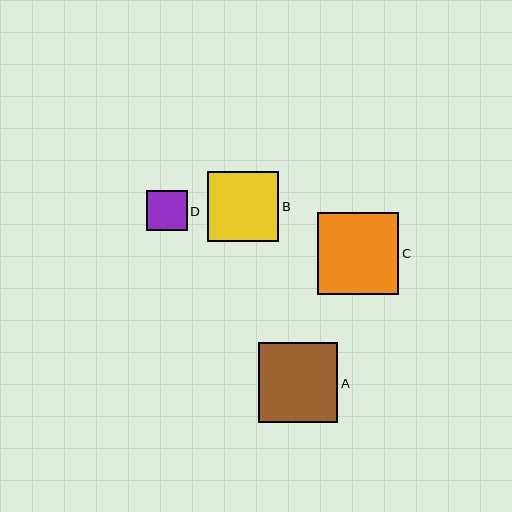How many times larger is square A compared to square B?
Square A is approximately 1.1 times the size of square B.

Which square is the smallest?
Square D is the smallest with a size of approximately 41 pixels.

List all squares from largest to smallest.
From largest to smallest: C, A, B, D.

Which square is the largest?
Square C is the largest with a size of approximately 81 pixels.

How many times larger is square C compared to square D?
Square C is approximately 2.0 times the size of square D.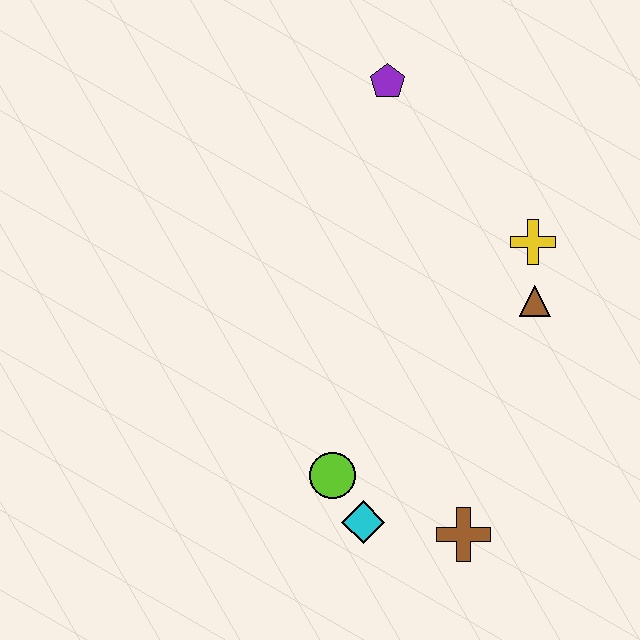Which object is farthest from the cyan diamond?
The purple pentagon is farthest from the cyan diamond.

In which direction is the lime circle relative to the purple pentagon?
The lime circle is below the purple pentagon.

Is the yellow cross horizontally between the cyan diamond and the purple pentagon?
No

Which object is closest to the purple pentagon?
The yellow cross is closest to the purple pentagon.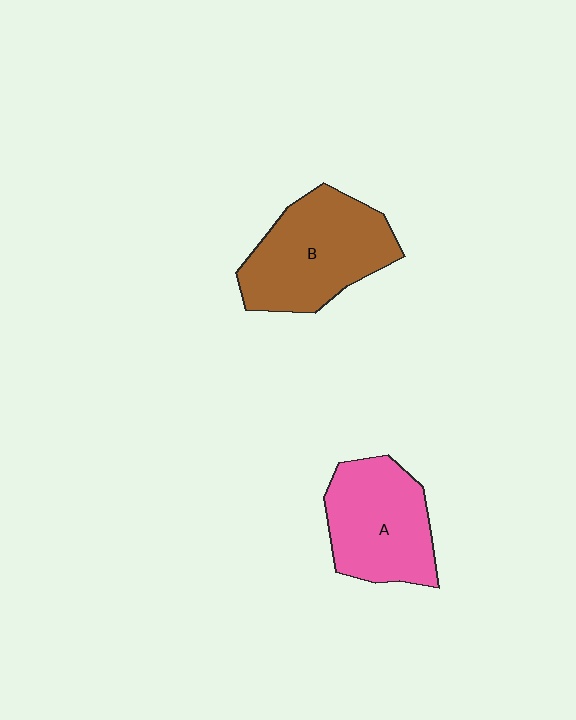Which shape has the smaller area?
Shape A (pink).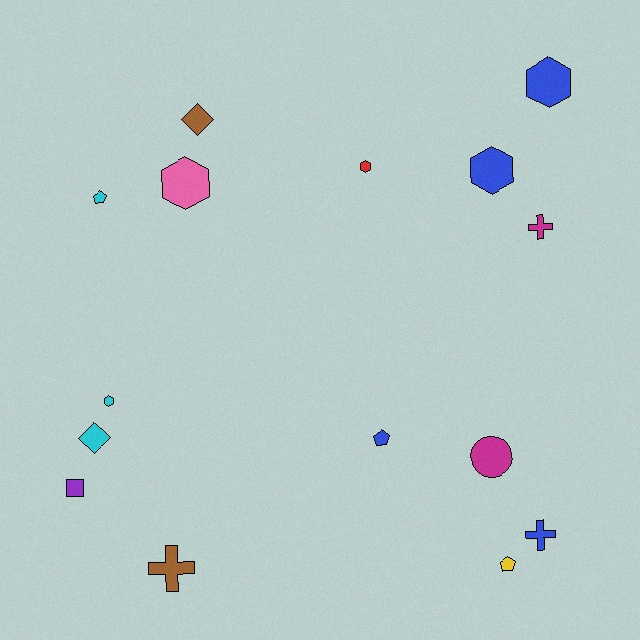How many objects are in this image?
There are 15 objects.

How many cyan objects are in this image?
There are 3 cyan objects.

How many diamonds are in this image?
There are 2 diamonds.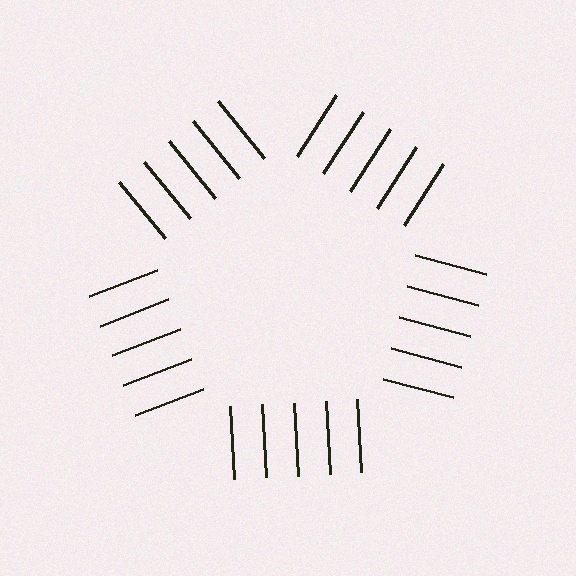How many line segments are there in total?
25 — 5 along each of the 5 edges.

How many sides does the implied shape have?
5 sides — the line-ends trace a pentagon.